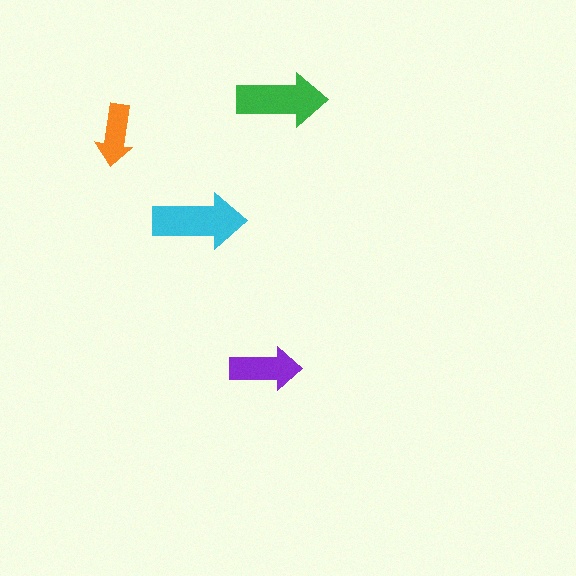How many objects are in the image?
There are 4 objects in the image.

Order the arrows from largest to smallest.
the cyan one, the green one, the purple one, the orange one.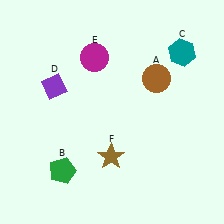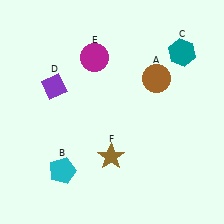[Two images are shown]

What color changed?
The pentagon (B) changed from green in Image 1 to cyan in Image 2.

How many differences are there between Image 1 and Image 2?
There is 1 difference between the two images.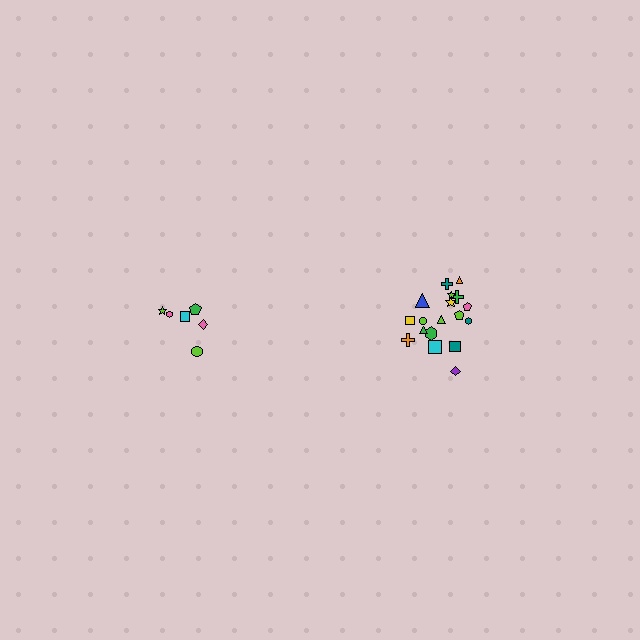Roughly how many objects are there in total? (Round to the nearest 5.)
Roughly 25 objects in total.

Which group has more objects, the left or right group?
The right group.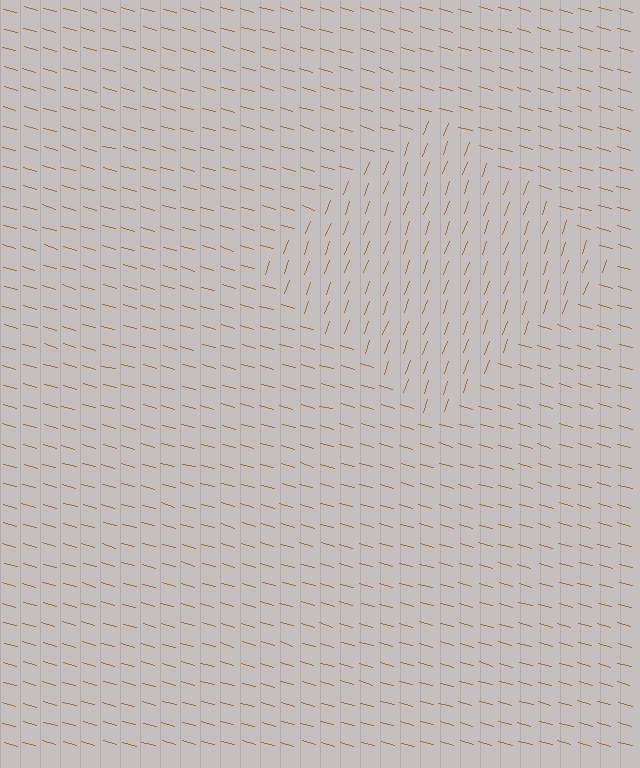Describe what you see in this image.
The image is filled with small brown line segments. A diamond region in the image has lines oriented differently from the surrounding lines, creating a visible texture boundary.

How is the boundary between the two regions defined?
The boundary is defined purely by a change in line orientation (approximately 86 degrees difference). All lines are the same color and thickness.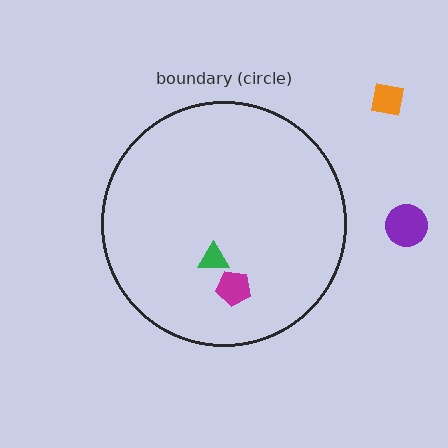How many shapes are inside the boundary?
2 inside, 2 outside.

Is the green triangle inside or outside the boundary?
Inside.